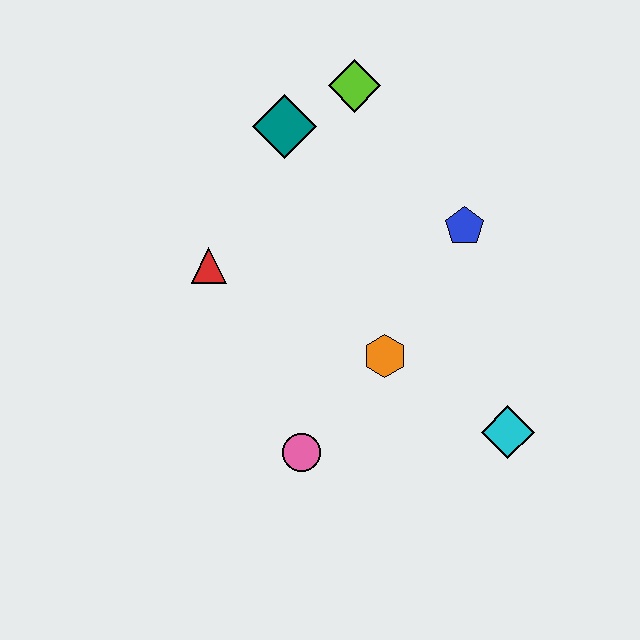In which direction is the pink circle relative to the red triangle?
The pink circle is below the red triangle.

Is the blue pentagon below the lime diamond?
Yes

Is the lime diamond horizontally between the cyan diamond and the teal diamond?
Yes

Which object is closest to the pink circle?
The orange hexagon is closest to the pink circle.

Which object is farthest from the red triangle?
The cyan diamond is farthest from the red triangle.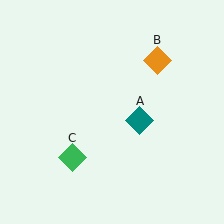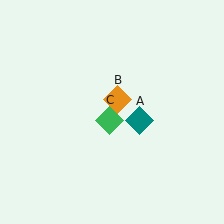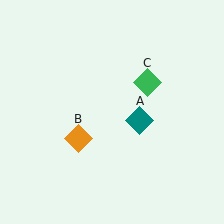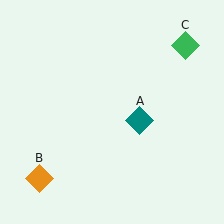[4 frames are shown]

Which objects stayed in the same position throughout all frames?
Teal diamond (object A) remained stationary.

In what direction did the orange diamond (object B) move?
The orange diamond (object B) moved down and to the left.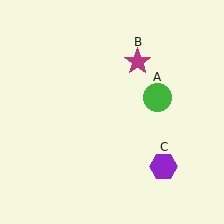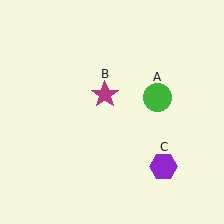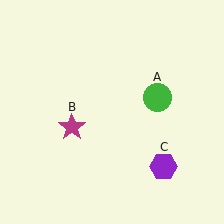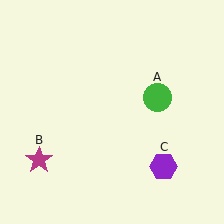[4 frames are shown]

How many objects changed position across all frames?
1 object changed position: magenta star (object B).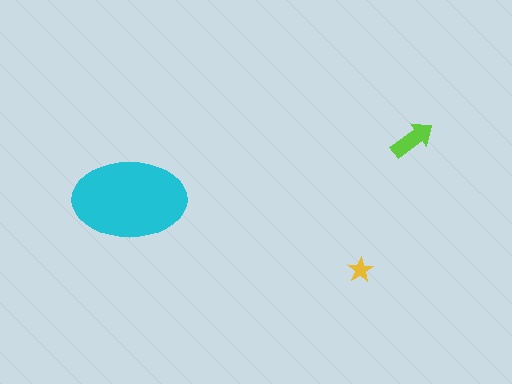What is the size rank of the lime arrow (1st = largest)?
2nd.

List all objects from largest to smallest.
The cyan ellipse, the lime arrow, the yellow star.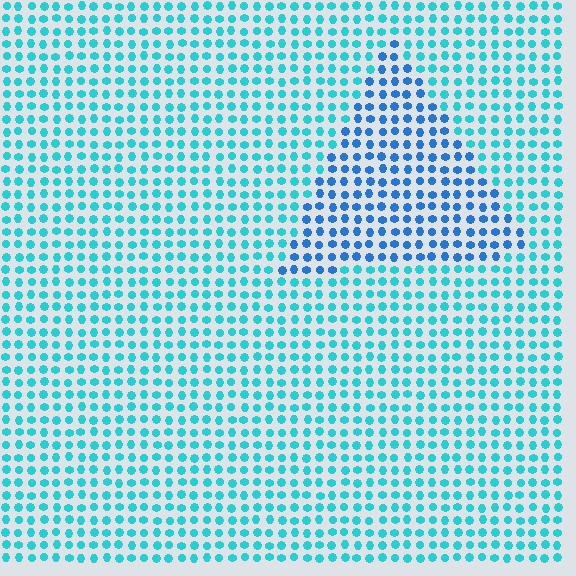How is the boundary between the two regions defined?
The boundary is defined purely by a slight shift in hue (about 31 degrees). Spacing, size, and orientation are identical on both sides.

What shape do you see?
I see a triangle.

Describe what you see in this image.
The image is filled with small cyan elements in a uniform arrangement. A triangle-shaped region is visible where the elements are tinted to a slightly different hue, forming a subtle color boundary.